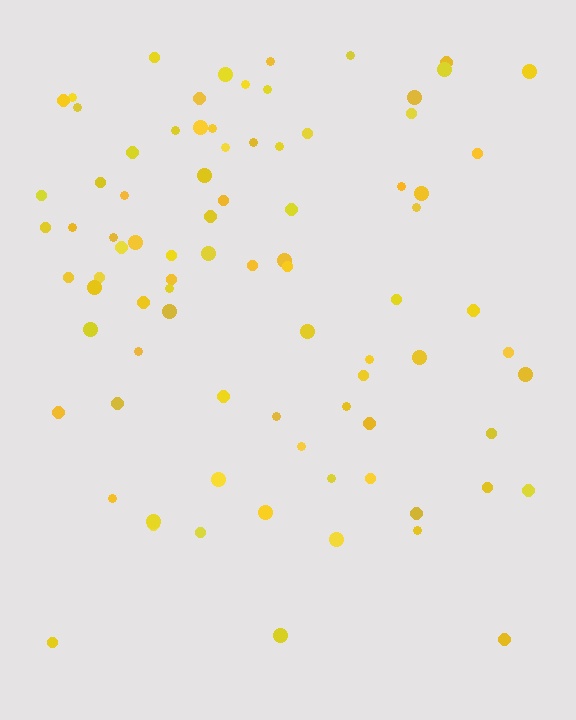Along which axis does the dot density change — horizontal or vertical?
Vertical.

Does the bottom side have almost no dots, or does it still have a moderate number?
Still a moderate number, just noticeably fewer than the top.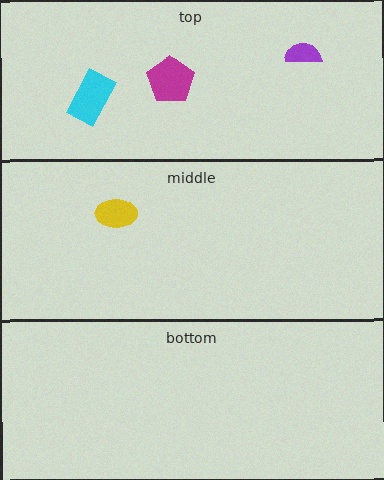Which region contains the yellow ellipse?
The middle region.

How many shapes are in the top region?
3.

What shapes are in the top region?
The cyan rectangle, the magenta pentagon, the purple semicircle.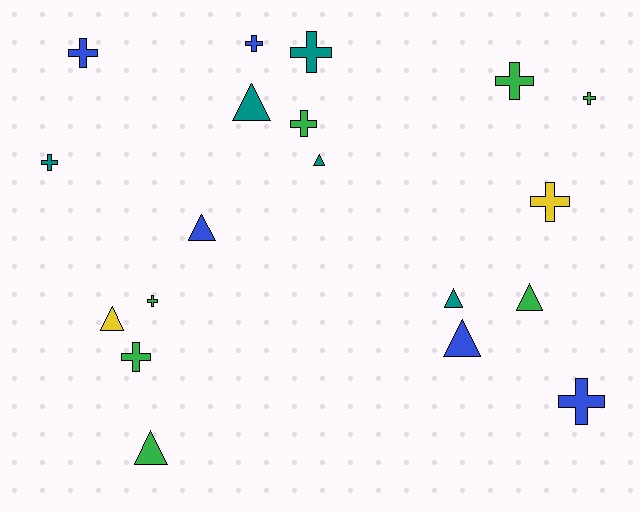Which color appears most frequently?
Green, with 7 objects.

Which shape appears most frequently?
Cross, with 11 objects.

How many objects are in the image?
There are 19 objects.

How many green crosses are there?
There are 5 green crosses.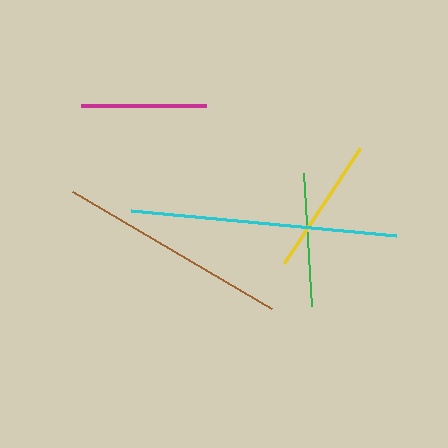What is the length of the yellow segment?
The yellow segment is approximately 138 pixels long.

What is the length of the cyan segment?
The cyan segment is approximately 266 pixels long.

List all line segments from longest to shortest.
From longest to shortest: cyan, brown, yellow, green, magenta.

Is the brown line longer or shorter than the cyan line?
The cyan line is longer than the brown line.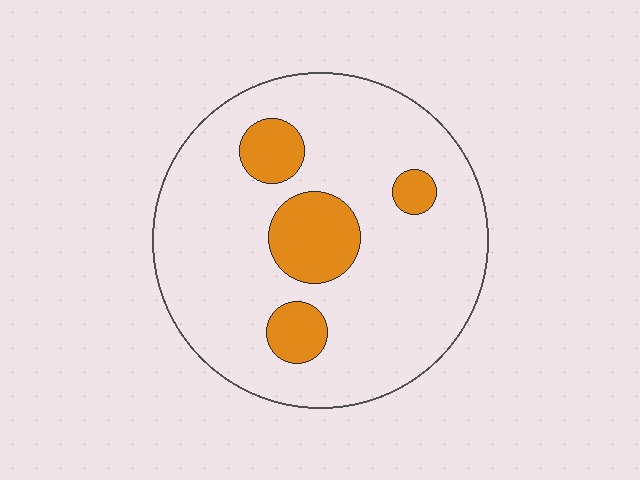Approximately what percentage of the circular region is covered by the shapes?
Approximately 15%.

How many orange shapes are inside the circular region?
4.